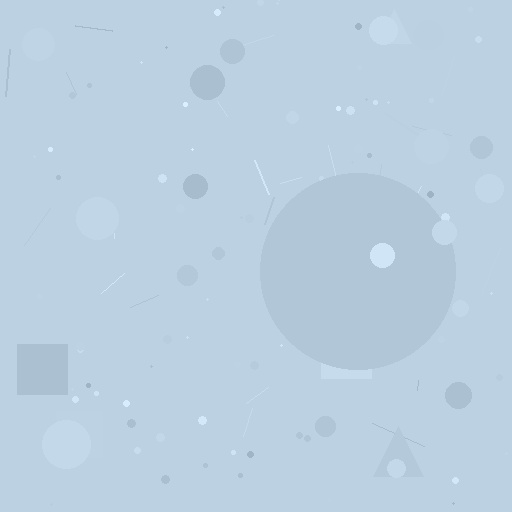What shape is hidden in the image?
A circle is hidden in the image.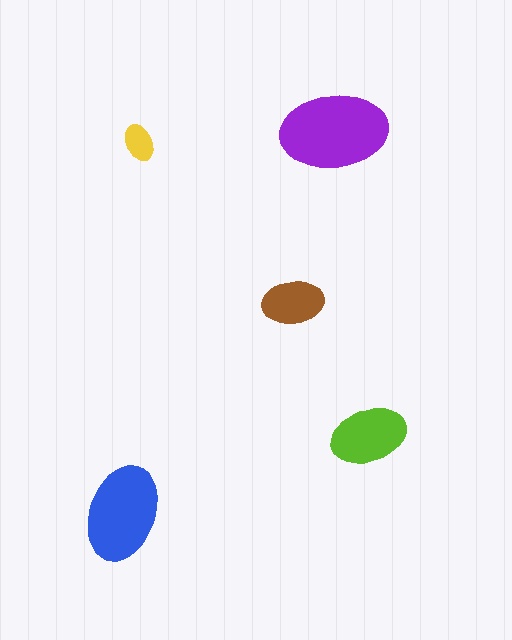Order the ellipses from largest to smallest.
the purple one, the blue one, the lime one, the brown one, the yellow one.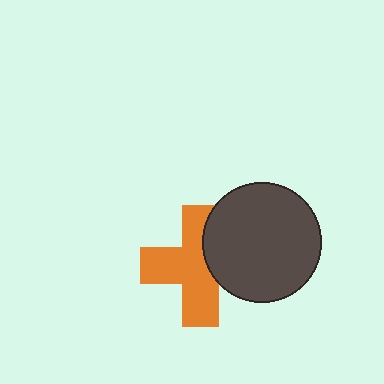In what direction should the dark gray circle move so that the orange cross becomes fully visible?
The dark gray circle should move right. That is the shortest direction to clear the overlap and leave the orange cross fully visible.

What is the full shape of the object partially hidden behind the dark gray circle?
The partially hidden object is an orange cross.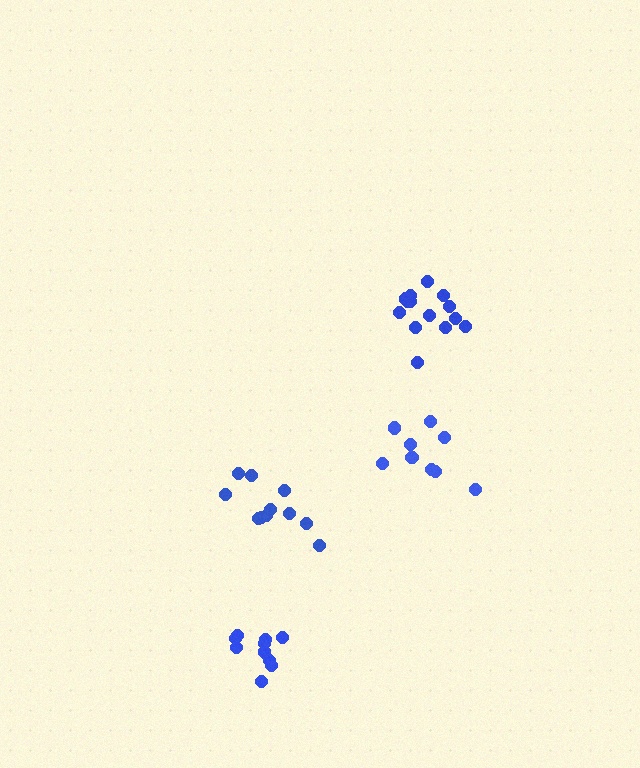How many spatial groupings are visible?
There are 4 spatial groupings.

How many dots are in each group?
Group 1: 9 dots, Group 2: 15 dots, Group 3: 11 dots, Group 4: 11 dots (46 total).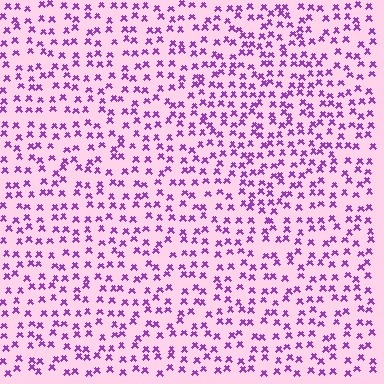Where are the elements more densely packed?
The elements are more densely packed inside the diamond boundary.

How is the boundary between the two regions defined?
The boundary is defined by a change in element density (approximately 1.4x ratio). All elements are the same color, size, and shape.